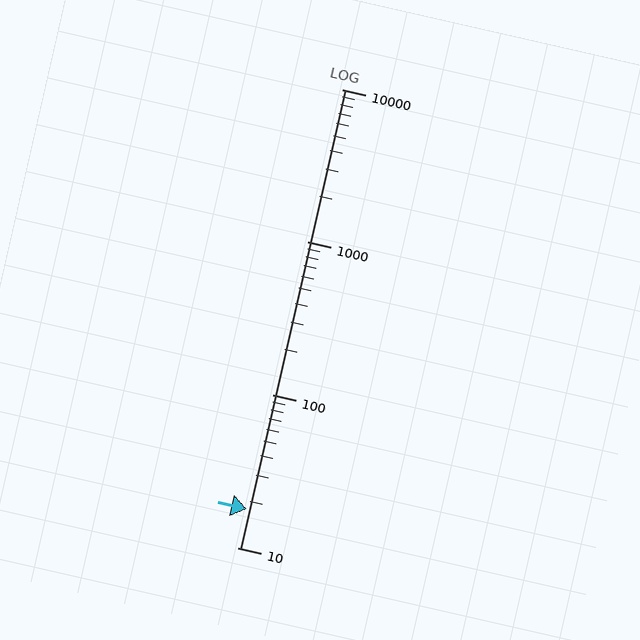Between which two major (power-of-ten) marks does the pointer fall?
The pointer is between 10 and 100.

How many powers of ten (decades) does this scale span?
The scale spans 3 decades, from 10 to 10000.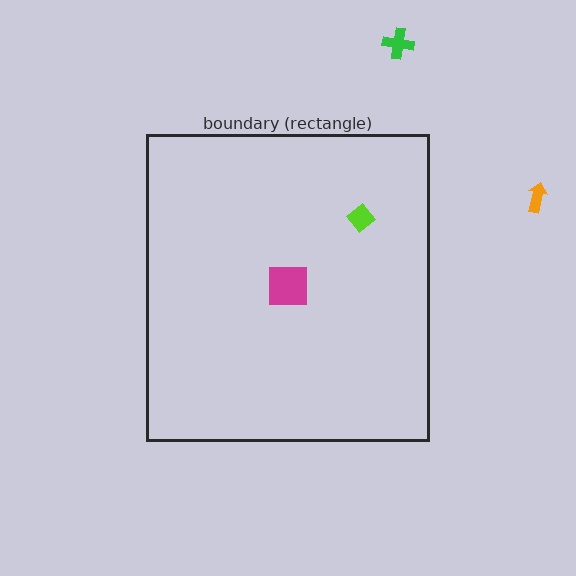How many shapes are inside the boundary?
2 inside, 2 outside.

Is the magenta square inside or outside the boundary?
Inside.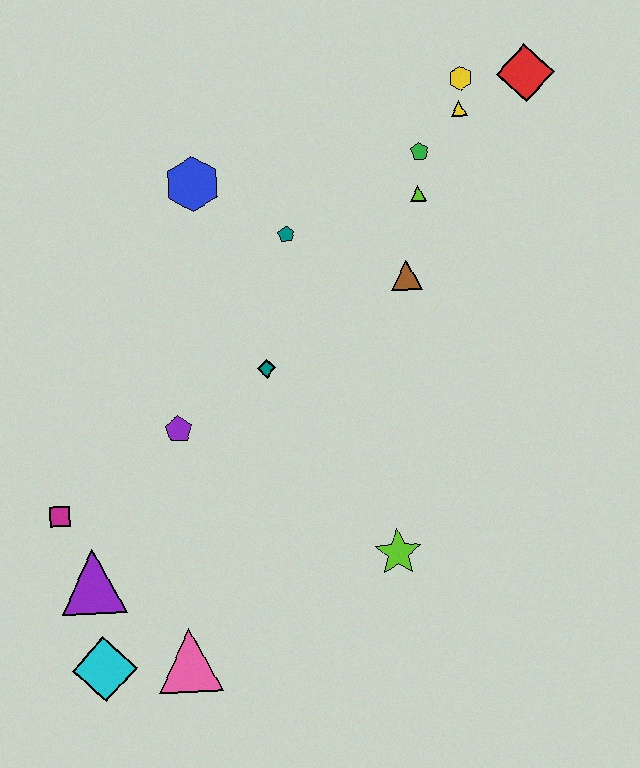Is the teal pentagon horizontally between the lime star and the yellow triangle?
No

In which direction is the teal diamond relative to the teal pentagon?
The teal diamond is below the teal pentagon.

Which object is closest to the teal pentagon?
The blue hexagon is closest to the teal pentagon.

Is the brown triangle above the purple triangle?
Yes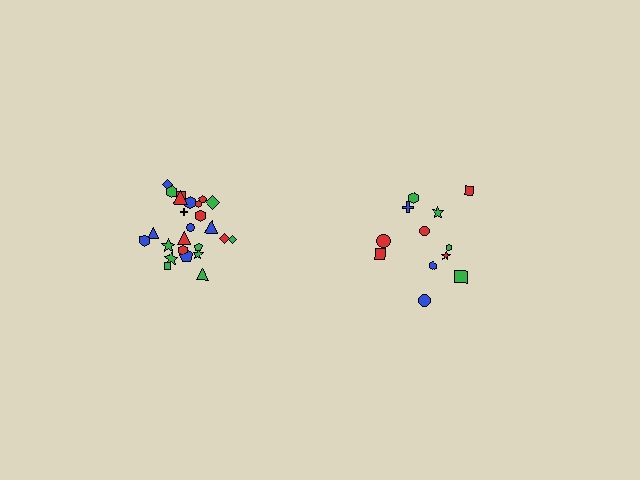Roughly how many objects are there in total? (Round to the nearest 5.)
Roughly 35 objects in total.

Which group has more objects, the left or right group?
The left group.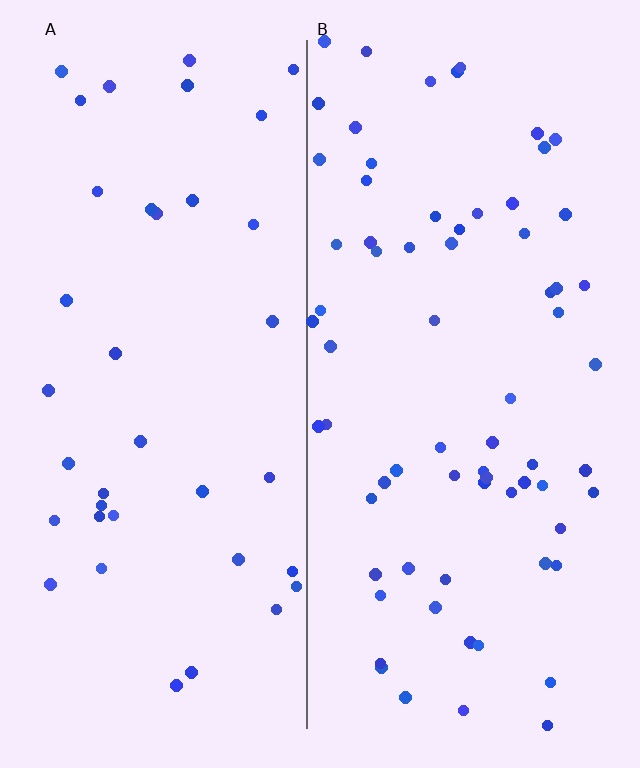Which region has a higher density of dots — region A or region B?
B (the right).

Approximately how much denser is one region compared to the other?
Approximately 1.8× — region B over region A.